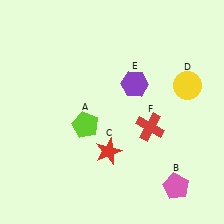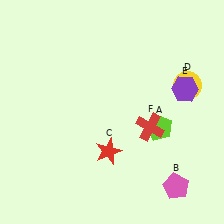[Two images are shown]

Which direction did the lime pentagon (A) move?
The lime pentagon (A) moved right.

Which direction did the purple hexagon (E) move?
The purple hexagon (E) moved right.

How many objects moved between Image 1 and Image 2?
2 objects moved between the two images.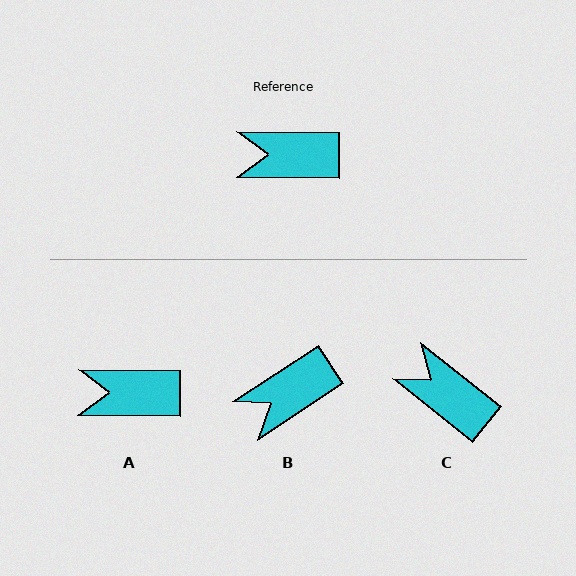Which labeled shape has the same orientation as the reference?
A.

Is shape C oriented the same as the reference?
No, it is off by about 38 degrees.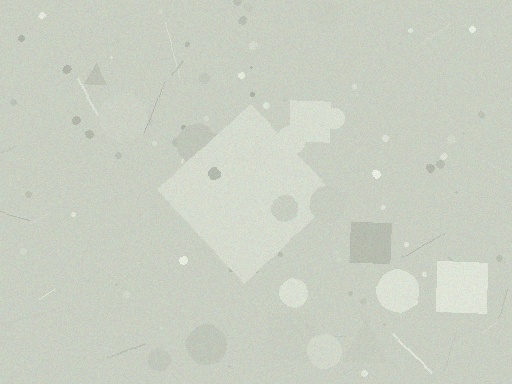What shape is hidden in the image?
A diamond is hidden in the image.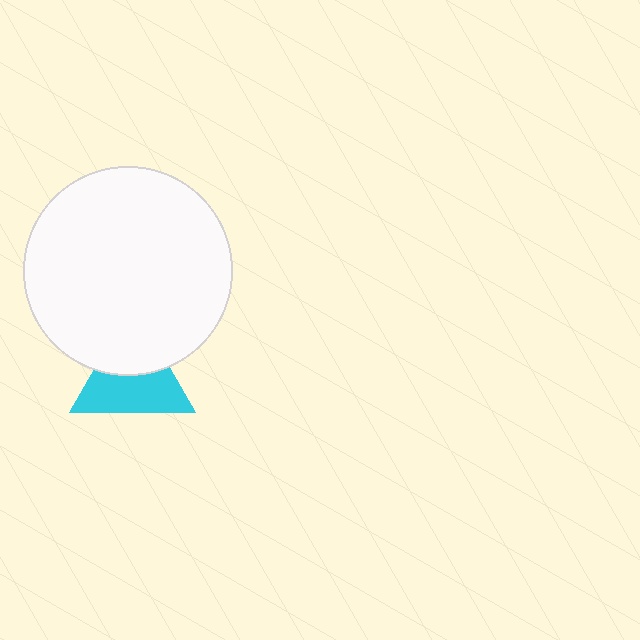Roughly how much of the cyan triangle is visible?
About half of it is visible (roughly 59%).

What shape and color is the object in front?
The object in front is a white circle.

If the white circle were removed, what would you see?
You would see the complete cyan triangle.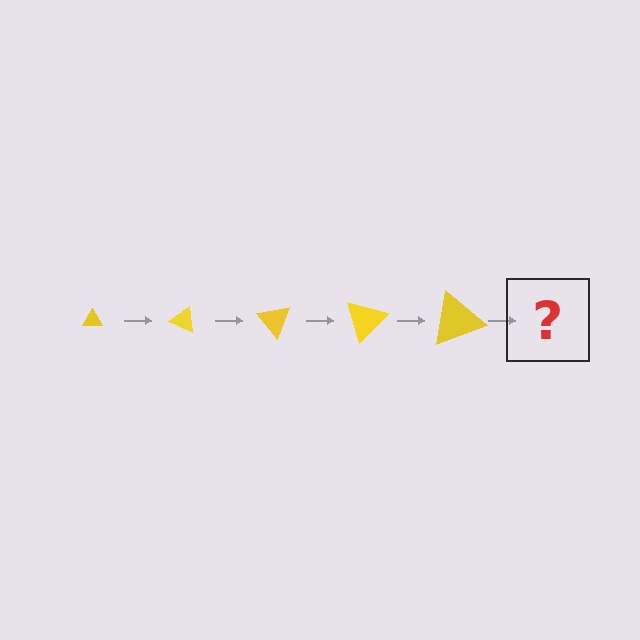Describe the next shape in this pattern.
It should be a triangle, larger than the previous one and rotated 125 degrees from the start.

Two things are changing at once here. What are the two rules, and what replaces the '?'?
The two rules are that the triangle grows larger each step and it rotates 25 degrees each step. The '?' should be a triangle, larger than the previous one and rotated 125 degrees from the start.